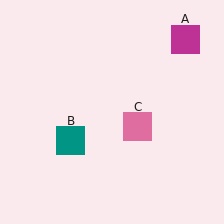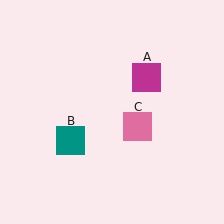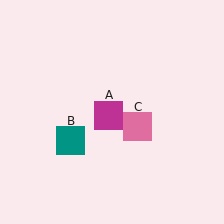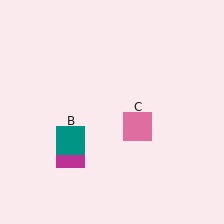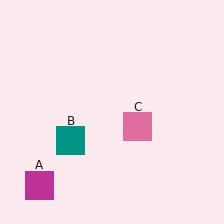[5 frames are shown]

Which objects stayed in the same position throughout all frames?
Teal square (object B) and pink square (object C) remained stationary.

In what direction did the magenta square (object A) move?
The magenta square (object A) moved down and to the left.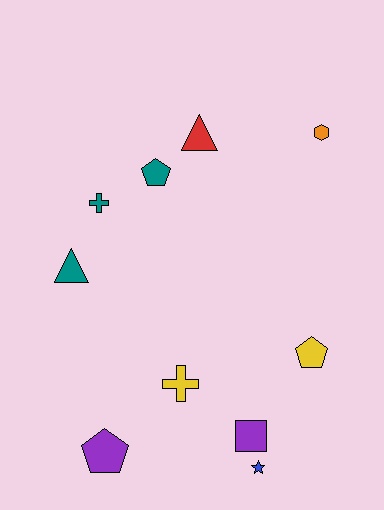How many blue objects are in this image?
There is 1 blue object.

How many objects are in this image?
There are 10 objects.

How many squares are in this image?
There is 1 square.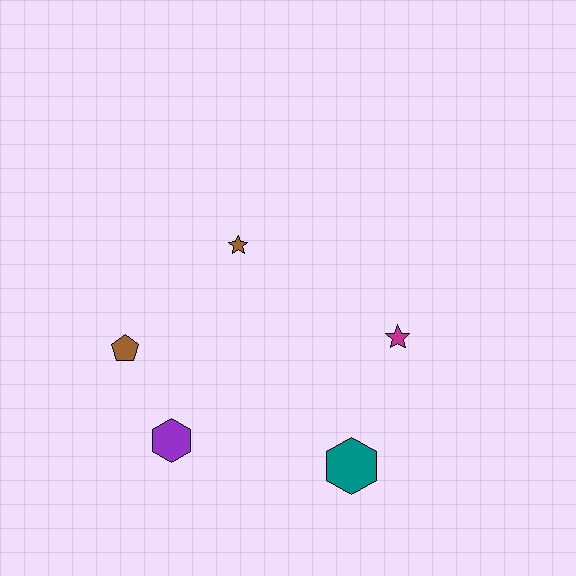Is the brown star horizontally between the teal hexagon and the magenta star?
No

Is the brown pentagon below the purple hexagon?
No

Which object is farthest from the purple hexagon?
The magenta star is farthest from the purple hexagon.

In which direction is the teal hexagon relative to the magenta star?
The teal hexagon is below the magenta star.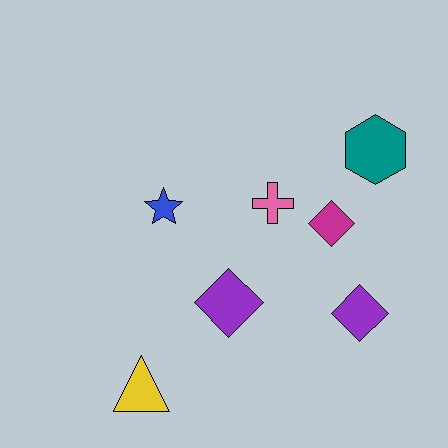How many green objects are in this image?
There are no green objects.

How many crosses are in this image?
There is 1 cross.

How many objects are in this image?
There are 7 objects.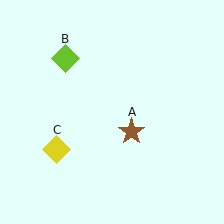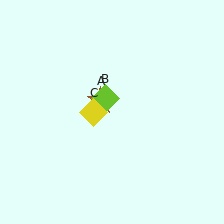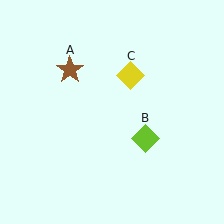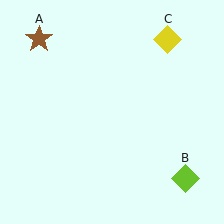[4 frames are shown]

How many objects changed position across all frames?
3 objects changed position: brown star (object A), lime diamond (object B), yellow diamond (object C).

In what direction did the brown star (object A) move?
The brown star (object A) moved up and to the left.